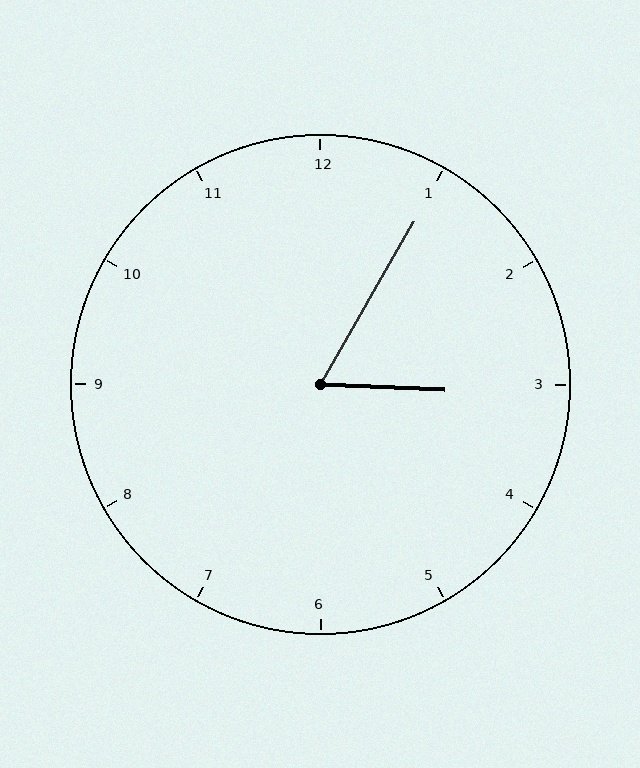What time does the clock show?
3:05.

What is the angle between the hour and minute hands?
Approximately 62 degrees.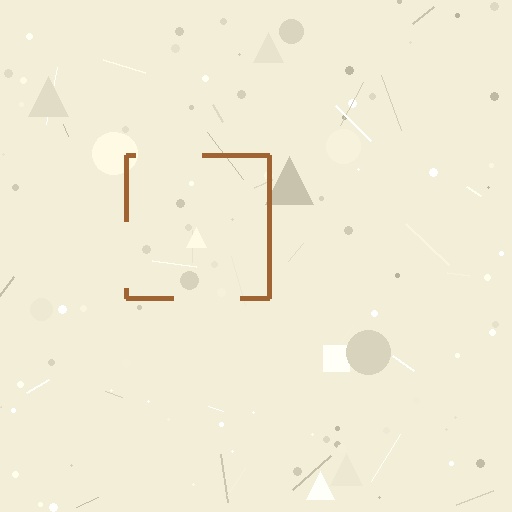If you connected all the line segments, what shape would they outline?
They would outline a square.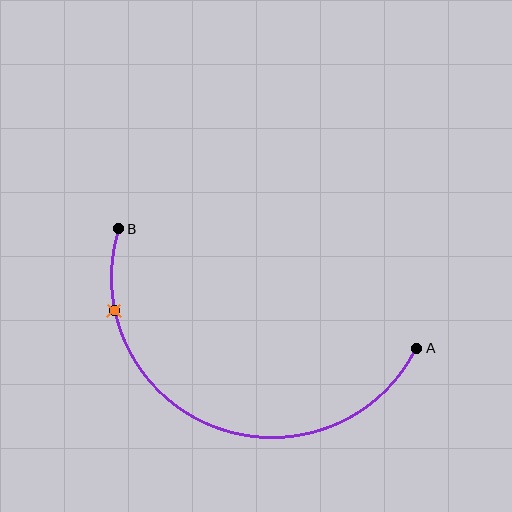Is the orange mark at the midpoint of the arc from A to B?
No. The orange mark lies on the arc but is closer to endpoint B. The arc midpoint would be at the point on the curve equidistant along the arc from both A and B.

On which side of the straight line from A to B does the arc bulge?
The arc bulges below the straight line connecting A and B.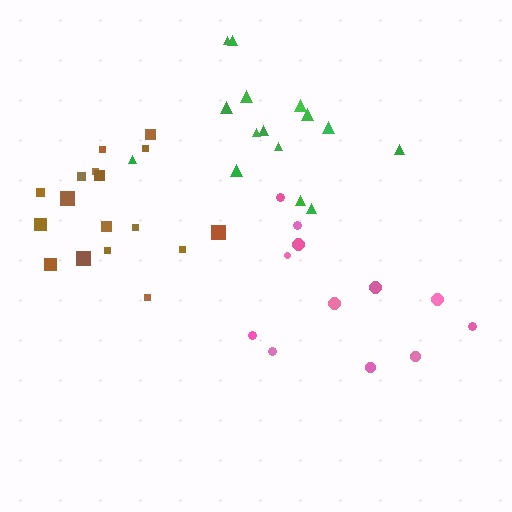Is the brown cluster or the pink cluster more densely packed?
Brown.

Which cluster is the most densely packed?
Brown.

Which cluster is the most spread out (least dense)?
Pink.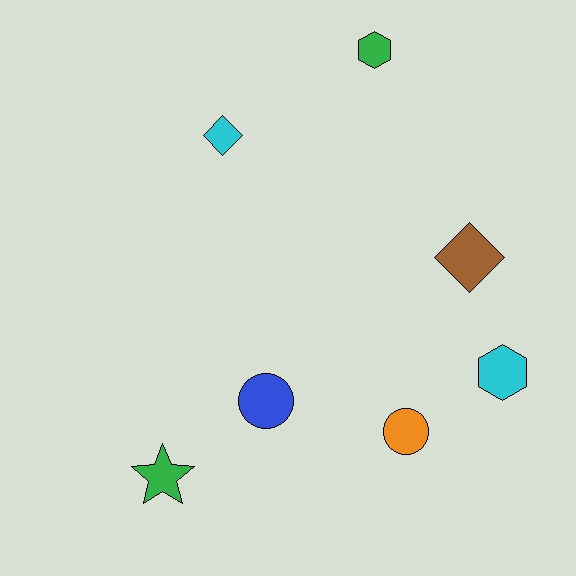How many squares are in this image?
There are no squares.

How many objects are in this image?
There are 7 objects.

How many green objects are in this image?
There are 2 green objects.